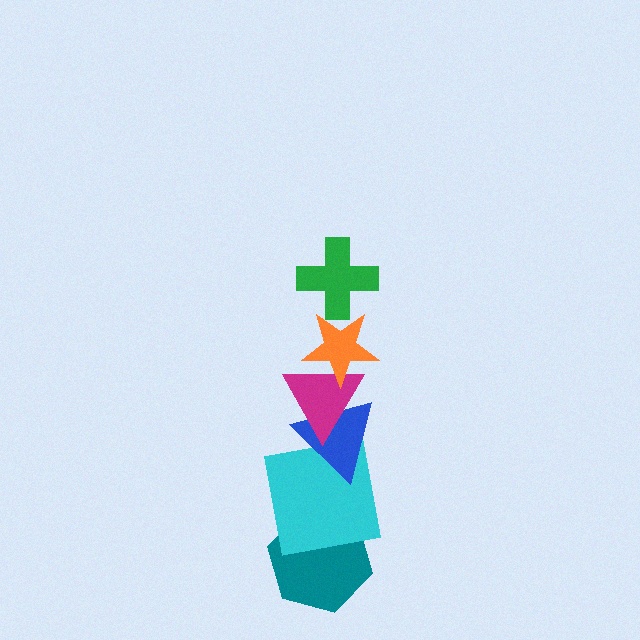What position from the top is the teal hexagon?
The teal hexagon is 6th from the top.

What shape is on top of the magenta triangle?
The orange star is on top of the magenta triangle.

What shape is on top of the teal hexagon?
The cyan square is on top of the teal hexagon.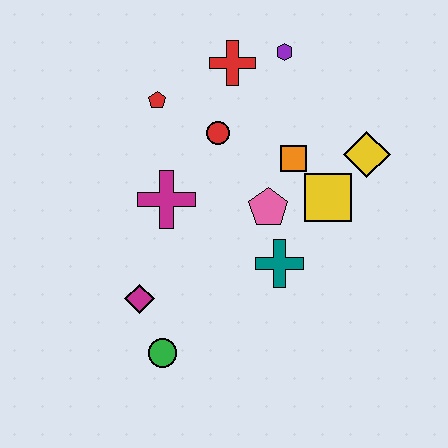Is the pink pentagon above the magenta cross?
No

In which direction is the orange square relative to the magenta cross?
The orange square is to the right of the magenta cross.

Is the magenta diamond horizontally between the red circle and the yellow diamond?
No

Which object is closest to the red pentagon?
The red circle is closest to the red pentagon.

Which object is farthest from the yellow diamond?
The green circle is farthest from the yellow diamond.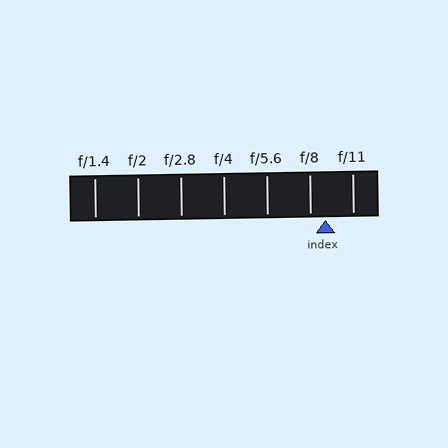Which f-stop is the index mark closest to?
The index mark is closest to f/8.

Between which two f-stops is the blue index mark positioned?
The index mark is between f/8 and f/11.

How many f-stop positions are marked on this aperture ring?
There are 7 f-stop positions marked.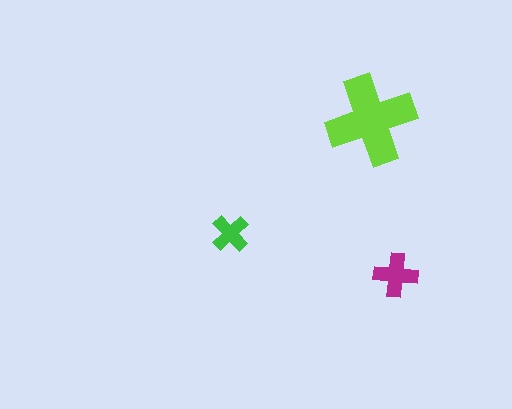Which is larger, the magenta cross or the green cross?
The magenta one.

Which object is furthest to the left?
The green cross is leftmost.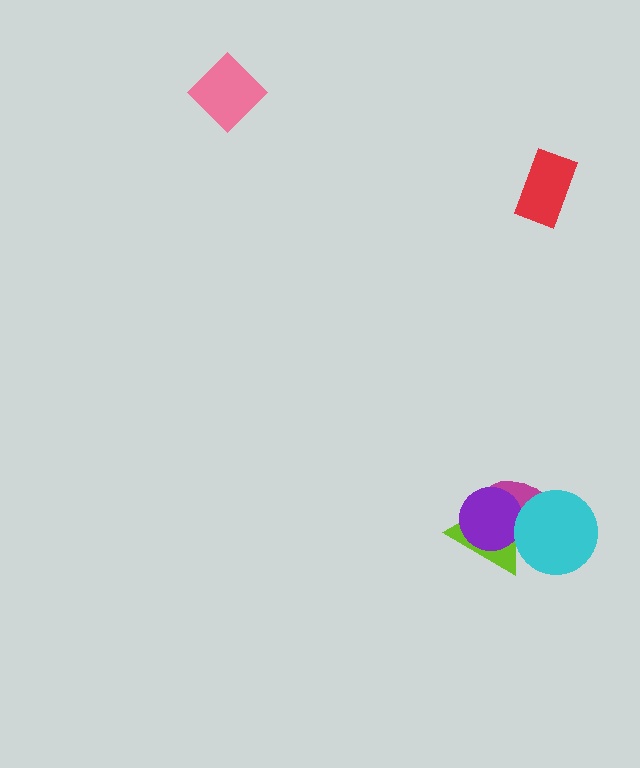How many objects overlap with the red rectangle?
0 objects overlap with the red rectangle.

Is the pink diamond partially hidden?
No, no other shape covers it.